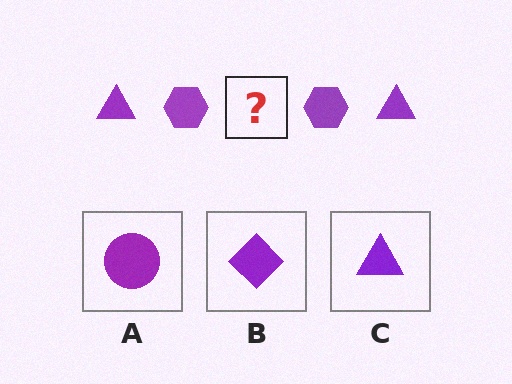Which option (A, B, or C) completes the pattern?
C.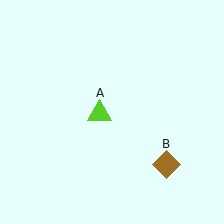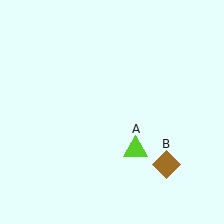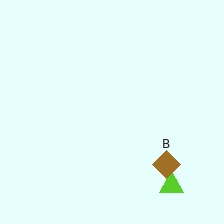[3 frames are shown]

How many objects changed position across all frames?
1 object changed position: lime triangle (object A).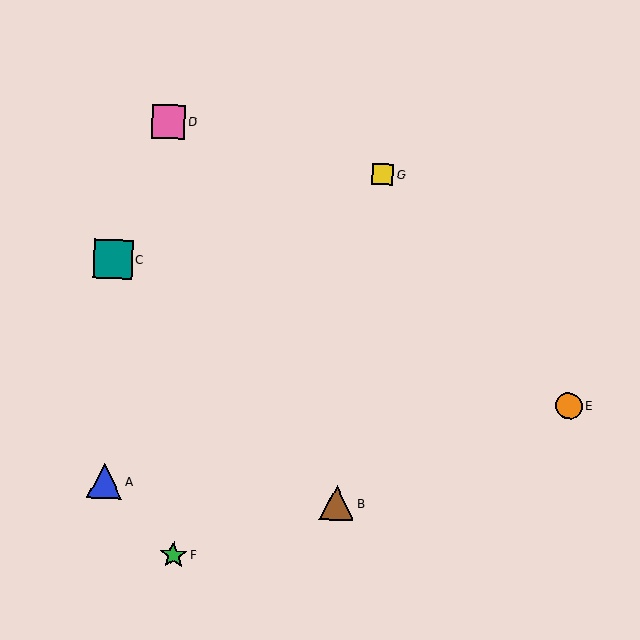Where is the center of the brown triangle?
The center of the brown triangle is at (337, 503).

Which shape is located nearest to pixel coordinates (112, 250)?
The teal square (labeled C) at (113, 259) is nearest to that location.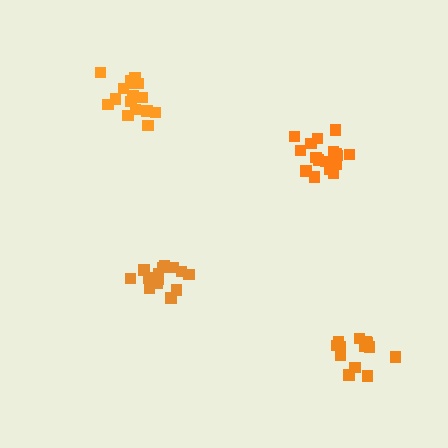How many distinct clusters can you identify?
There are 4 distinct clusters.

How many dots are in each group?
Group 1: 14 dots, Group 2: 18 dots, Group 3: 14 dots, Group 4: 16 dots (62 total).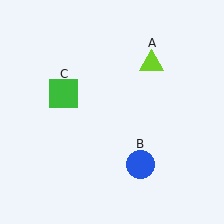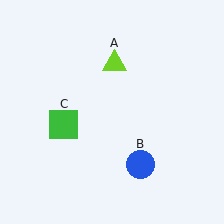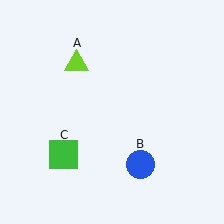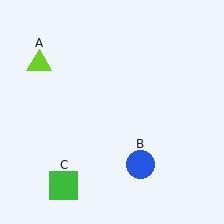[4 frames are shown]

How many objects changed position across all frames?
2 objects changed position: lime triangle (object A), green square (object C).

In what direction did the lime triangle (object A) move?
The lime triangle (object A) moved left.